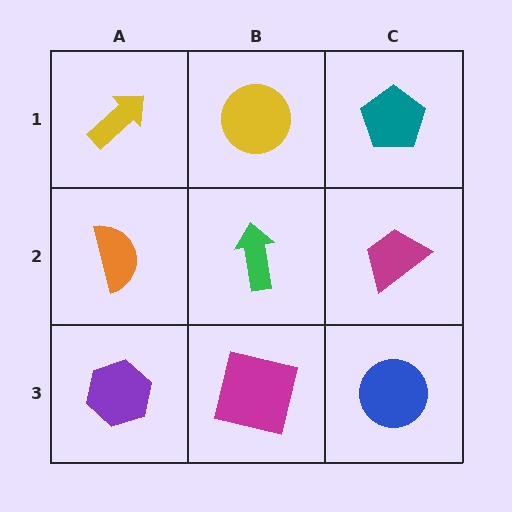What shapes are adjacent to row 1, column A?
An orange semicircle (row 2, column A), a yellow circle (row 1, column B).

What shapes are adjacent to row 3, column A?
An orange semicircle (row 2, column A), a magenta square (row 3, column B).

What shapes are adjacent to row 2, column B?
A yellow circle (row 1, column B), a magenta square (row 3, column B), an orange semicircle (row 2, column A), a magenta trapezoid (row 2, column C).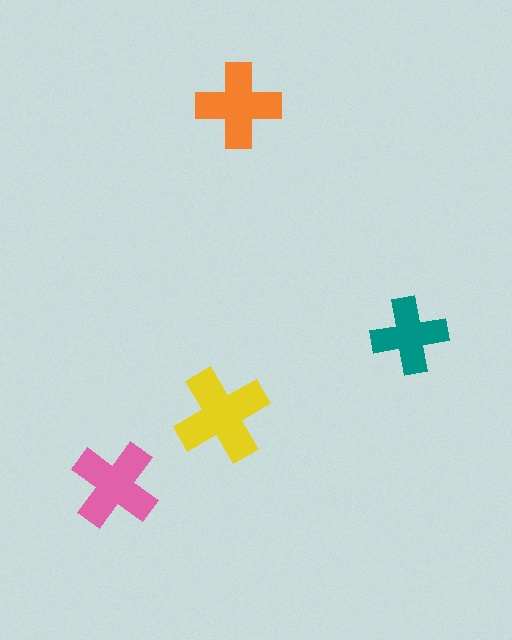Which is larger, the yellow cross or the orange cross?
The yellow one.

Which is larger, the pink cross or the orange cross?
The pink one.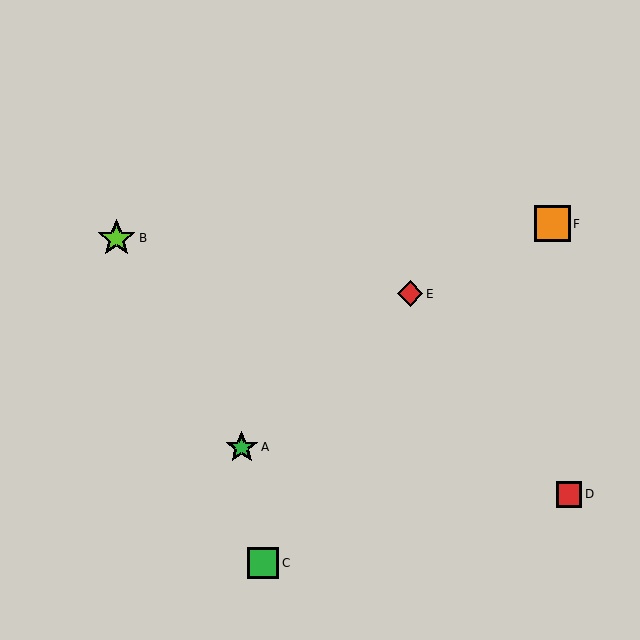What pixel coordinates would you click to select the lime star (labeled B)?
Click at (117, 238) to select the lime star B.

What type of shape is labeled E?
Shape E is a red diamond.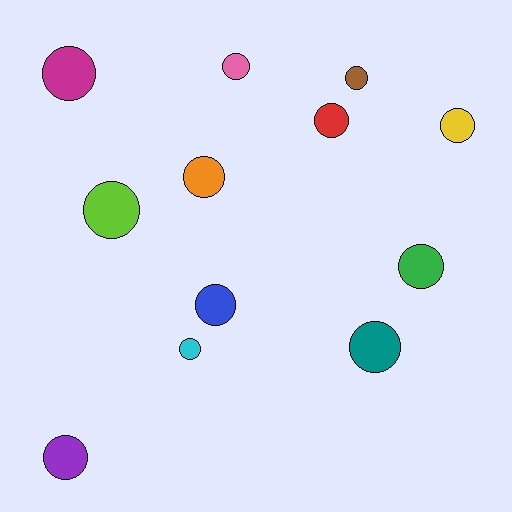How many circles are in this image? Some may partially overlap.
There are 12 circles.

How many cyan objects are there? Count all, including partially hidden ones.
There is 1 cyan object.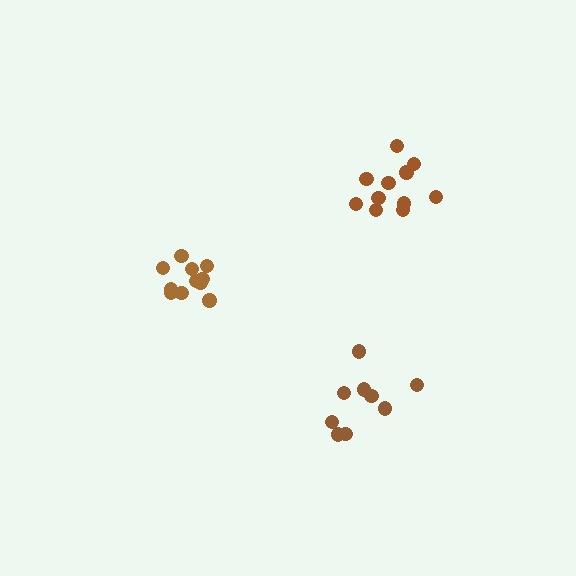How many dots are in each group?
Group 1: 11 dots, Group 2: 11 dots, Group 3: 9 dots (31 total).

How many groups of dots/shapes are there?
There are 3 groups.